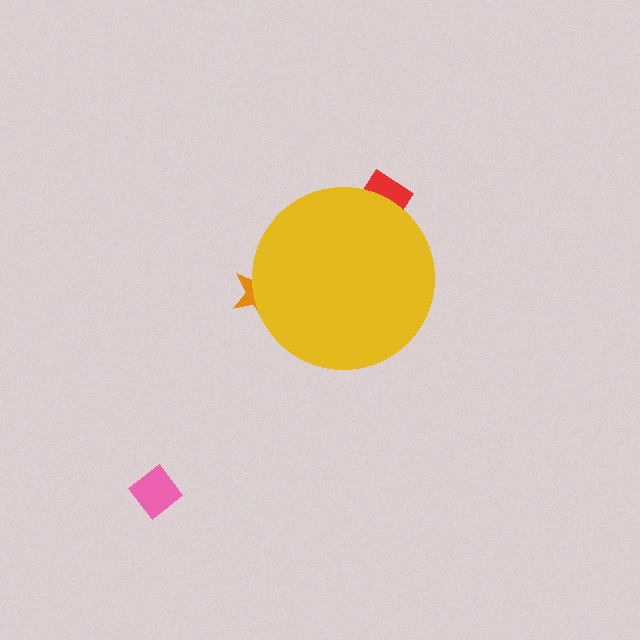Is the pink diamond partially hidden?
No, the pink diamond is fully visible.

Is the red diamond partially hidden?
Yes, the red diamond is partially hidden behind the yellow circle.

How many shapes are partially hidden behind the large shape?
2 shapes are partially hidden.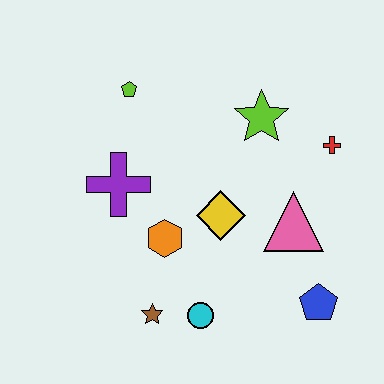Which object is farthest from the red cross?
The brown star is farthest from the red cross.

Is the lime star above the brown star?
Yes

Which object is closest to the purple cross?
The orange hexagon is closest to the purple cross.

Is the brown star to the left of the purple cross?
No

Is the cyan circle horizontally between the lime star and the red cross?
No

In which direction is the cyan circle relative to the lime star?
The cyan circle is below the lime star.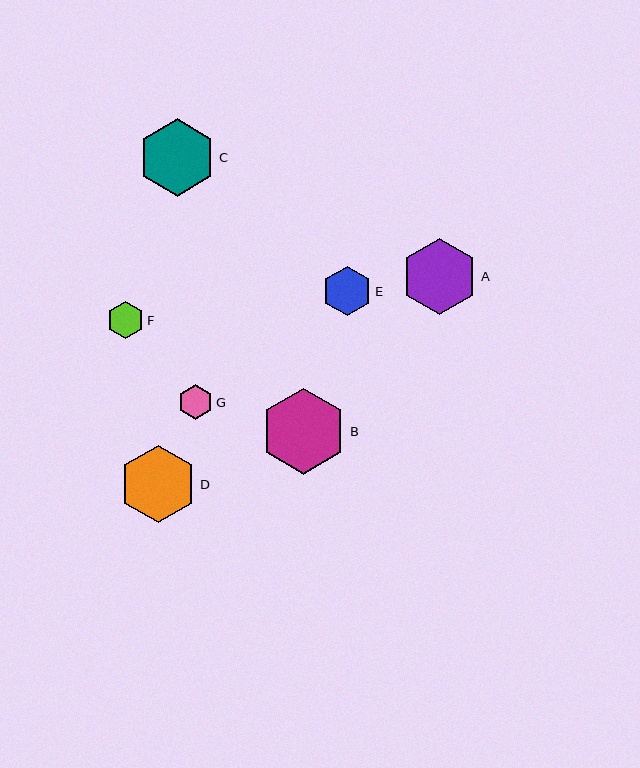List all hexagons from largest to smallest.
From largest to smallest: B, C, D, A, E, F, G.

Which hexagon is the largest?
Hexagon B is the largest with a size of approximately 86 pixels.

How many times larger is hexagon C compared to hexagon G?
Hexagon C is approximately 2.3 times the size of hexagon G.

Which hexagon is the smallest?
Hexagon G is the smallest with a size of approximately 34 pixels.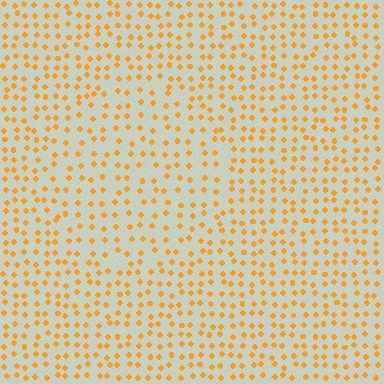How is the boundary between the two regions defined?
The boundary is defined by a change in element density (approximately 1.4x ratio). All elements are the same color, size, and shape.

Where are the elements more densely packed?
The elements are more densely packed outside the circle boundary.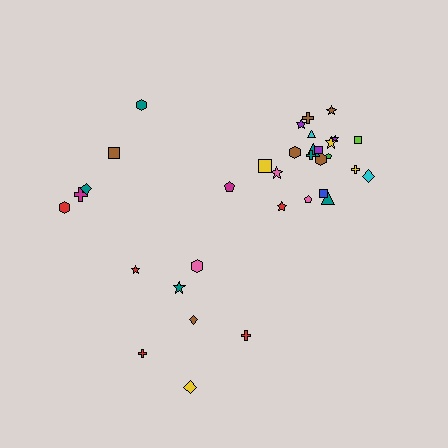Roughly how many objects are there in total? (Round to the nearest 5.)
Roughly 35 objects in total.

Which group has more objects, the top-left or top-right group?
The top-right group.